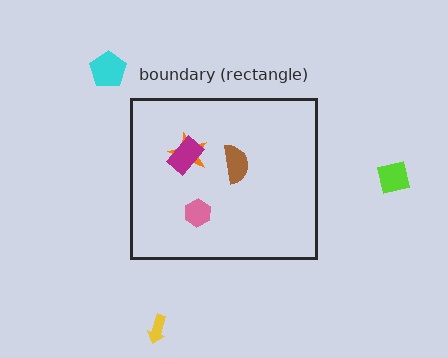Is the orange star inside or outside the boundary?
Inside.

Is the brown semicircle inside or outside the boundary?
Inside.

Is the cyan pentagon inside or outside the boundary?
Outside.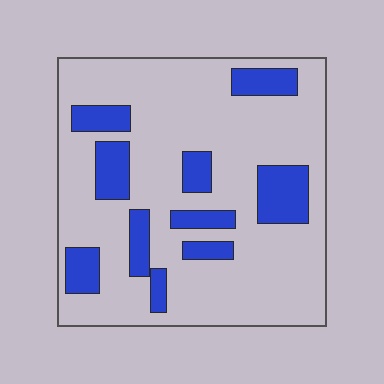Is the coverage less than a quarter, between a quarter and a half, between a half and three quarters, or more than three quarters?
Less than a quarter.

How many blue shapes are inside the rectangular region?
10.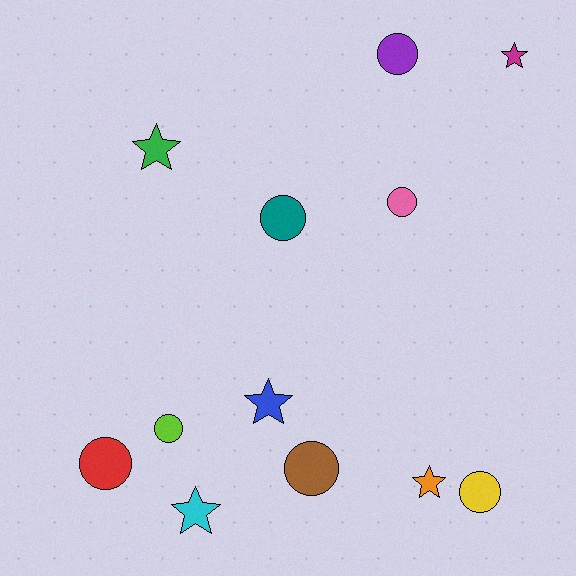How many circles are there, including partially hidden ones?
There are 7 circles.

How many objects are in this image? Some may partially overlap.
There are 12 objects.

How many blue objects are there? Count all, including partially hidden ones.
There is 1 blue object.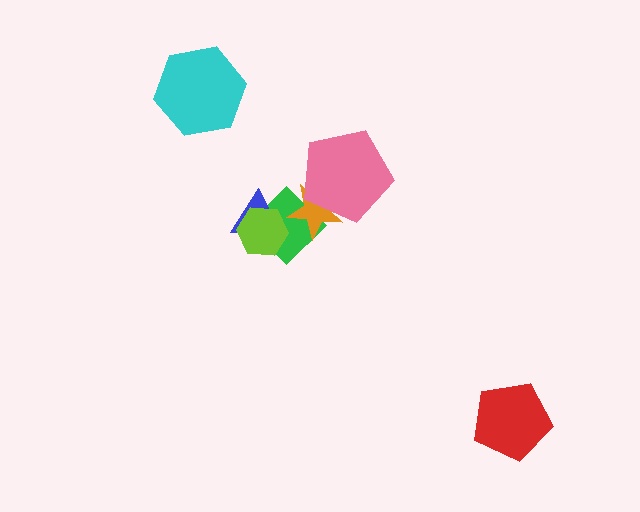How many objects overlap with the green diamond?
4 objects overlap with the green diamond.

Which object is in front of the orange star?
The pink pentagon is in front of the orange star.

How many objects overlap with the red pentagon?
0 objects overlap with the red pentagon.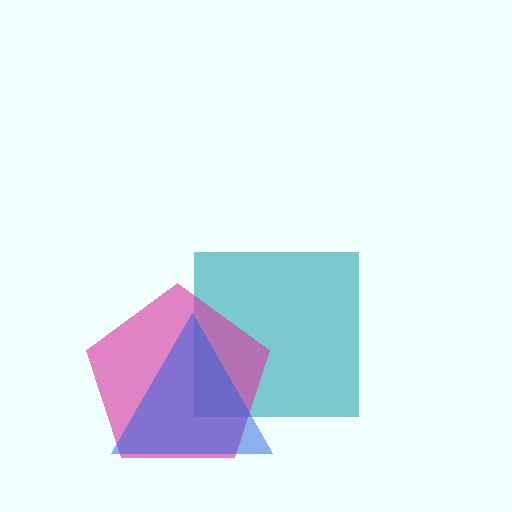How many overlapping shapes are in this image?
There are 3 overlapping shapes in the image.